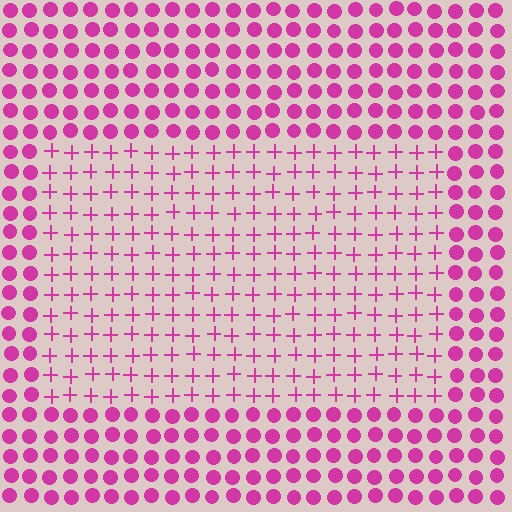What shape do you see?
I see a rectangle.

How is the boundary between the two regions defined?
The boundary is defined by a change in element shape: plus signs inside vs. circles outside. All elements share the same color and spacing.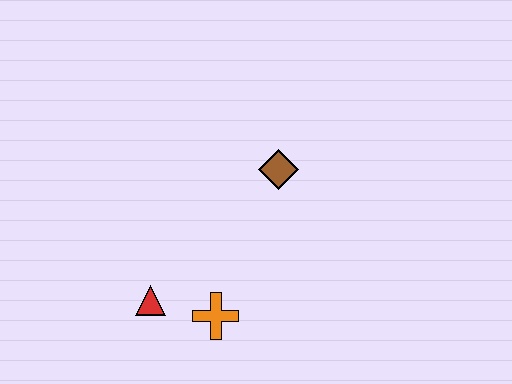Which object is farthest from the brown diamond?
The red triangle is farthest from the brown diamond.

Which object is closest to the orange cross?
The red triangle is closest to the orange cross.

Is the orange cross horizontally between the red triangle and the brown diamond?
Yes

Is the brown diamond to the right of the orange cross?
Yes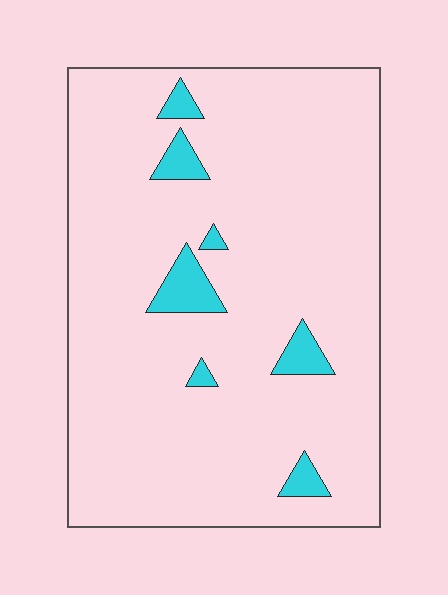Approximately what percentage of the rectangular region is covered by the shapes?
Approximately 5%.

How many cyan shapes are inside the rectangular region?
7.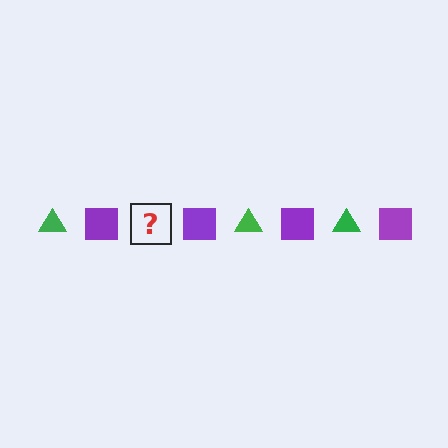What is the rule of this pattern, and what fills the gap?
The rule is that the pattern alternates between green triangle and purple square. The gap should be filled with a green triangle.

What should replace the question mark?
The question mark should be replaced with a green triangle.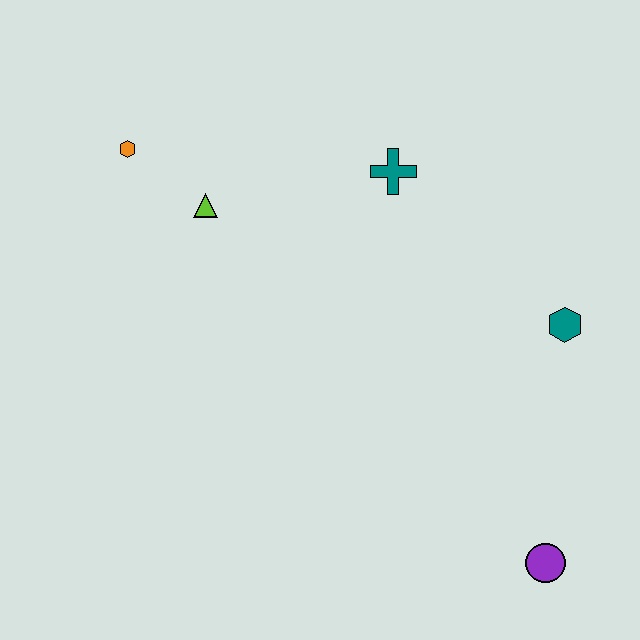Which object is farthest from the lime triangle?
The purple circle is farthest from the lime triangle.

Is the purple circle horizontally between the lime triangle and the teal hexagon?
Yes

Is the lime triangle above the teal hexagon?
Yes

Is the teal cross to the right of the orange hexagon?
Yes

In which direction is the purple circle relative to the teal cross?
The purple circle is below the teal cross.